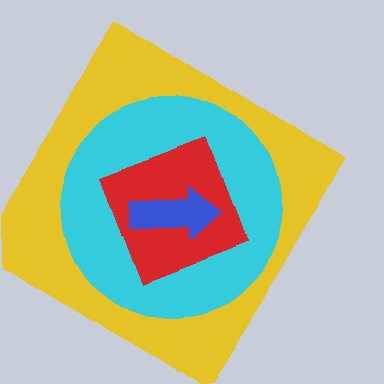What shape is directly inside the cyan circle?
The red diamond.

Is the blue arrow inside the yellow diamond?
Yes.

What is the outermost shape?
The yellow diamond.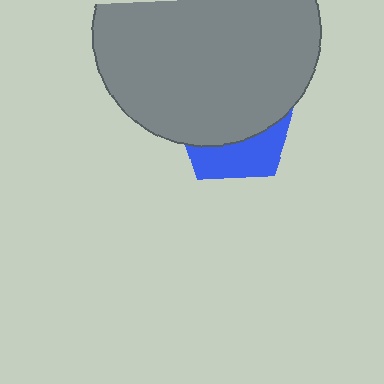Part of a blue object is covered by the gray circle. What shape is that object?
It is a pentagon.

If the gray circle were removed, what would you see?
You would see the complete blue pentagon.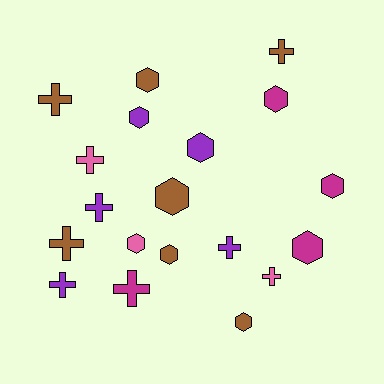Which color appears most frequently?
Brown, with 7 objects.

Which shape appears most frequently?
Hexagon, with 10 objects.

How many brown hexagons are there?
There are 4 brown hexagons.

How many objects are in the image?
There are 19 objects.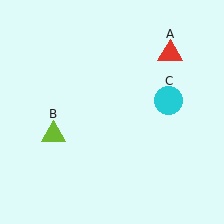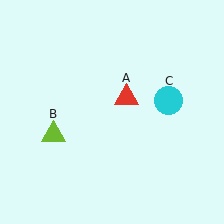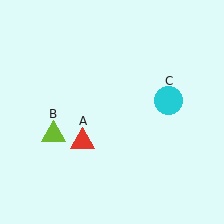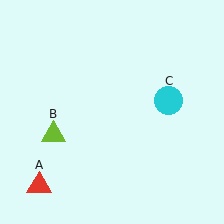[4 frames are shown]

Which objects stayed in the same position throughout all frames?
Lime triangle (object B) and cyan circle (object C) remained stationary.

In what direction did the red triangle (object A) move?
The red triangle (object A) moved down and to the left.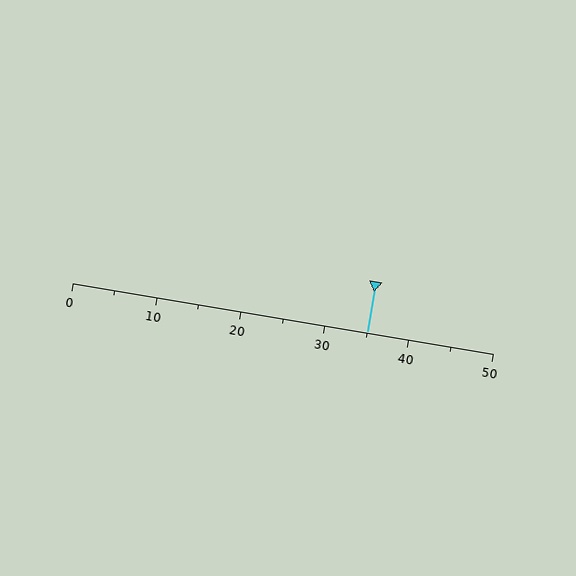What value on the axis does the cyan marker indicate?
The marker indicates approximately 35.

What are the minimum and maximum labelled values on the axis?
The axis runs from 0 to 50.